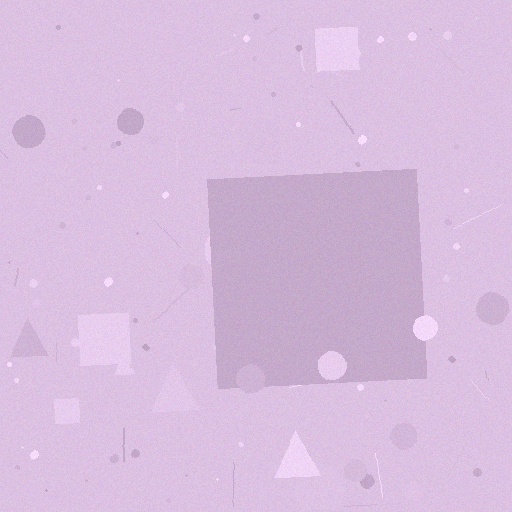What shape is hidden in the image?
A square is hidden in the image.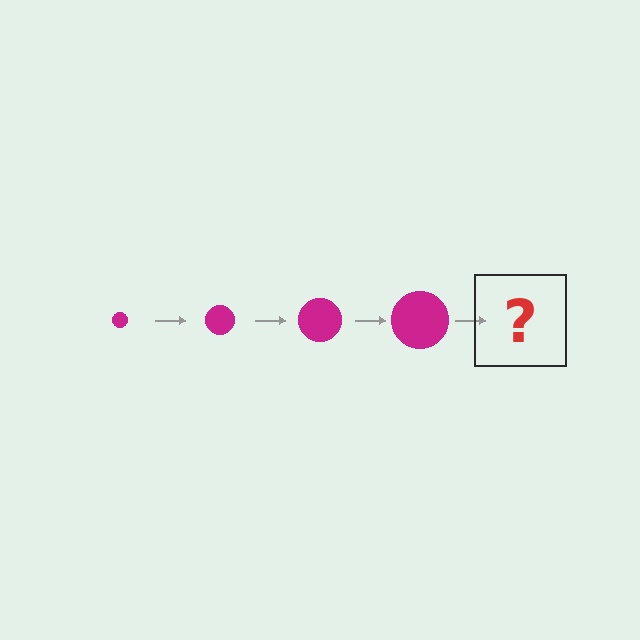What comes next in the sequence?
The next element should be a magenta circle, larger than the previous one.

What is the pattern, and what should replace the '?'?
The pattern is that the circle gets progressively larger each step. The '?' should be a magenta circle, larger than the previous one.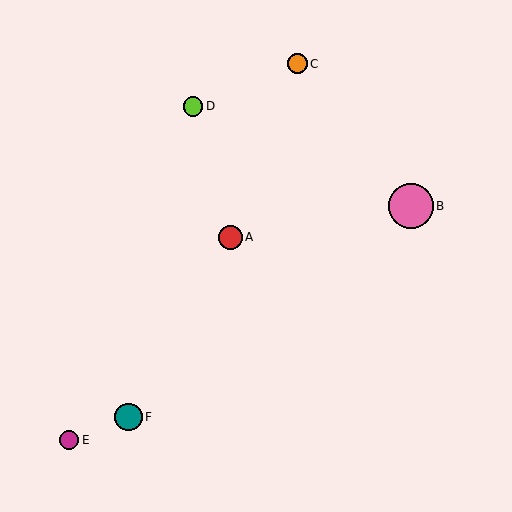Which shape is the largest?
The pink circle (labeled B) is the largest.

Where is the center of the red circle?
The center of the red circle is at (230, 237).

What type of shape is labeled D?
Shape D is a lime circle.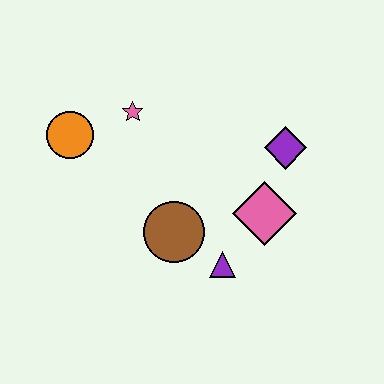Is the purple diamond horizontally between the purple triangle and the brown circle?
No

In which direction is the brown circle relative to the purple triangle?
The brown circle is to the left of the purple triangle.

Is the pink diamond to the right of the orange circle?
Yes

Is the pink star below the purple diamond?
No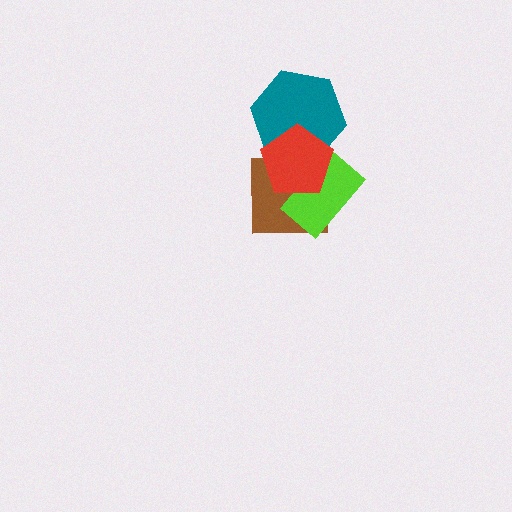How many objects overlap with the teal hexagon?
1 object overlaps with the teal hexagon.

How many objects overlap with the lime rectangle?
2 objects overlap with the lime rectangle.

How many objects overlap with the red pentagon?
3 objects overlap with the red pentagon.